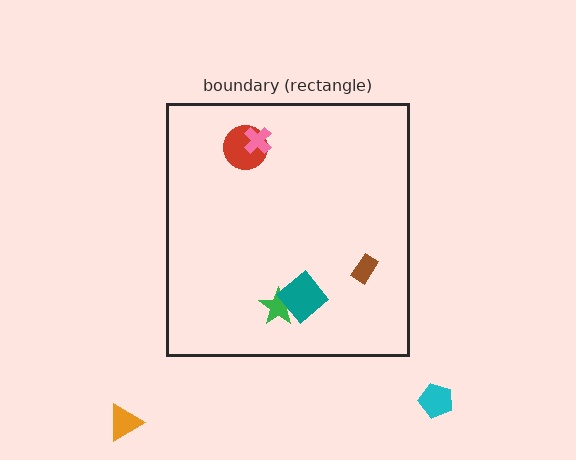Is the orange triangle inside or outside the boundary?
Outside.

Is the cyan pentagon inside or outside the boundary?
Outside.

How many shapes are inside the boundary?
5 inside, 2 outside.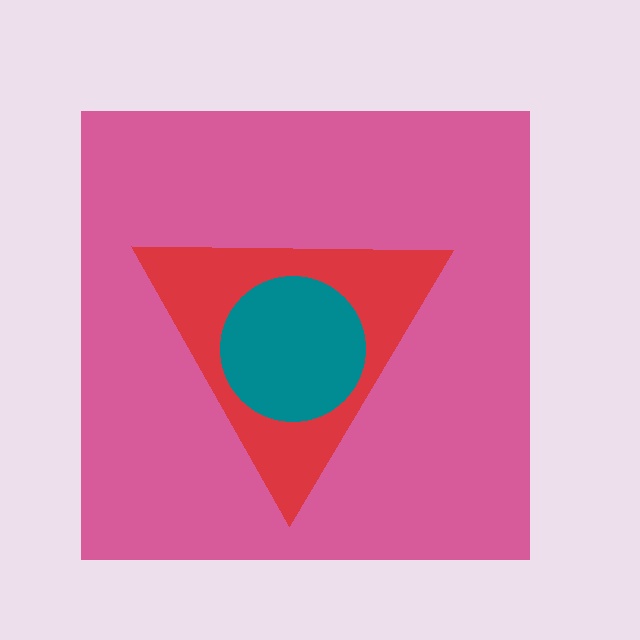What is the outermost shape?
The pink square.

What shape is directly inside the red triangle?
The teal circle.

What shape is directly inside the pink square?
The red triangle.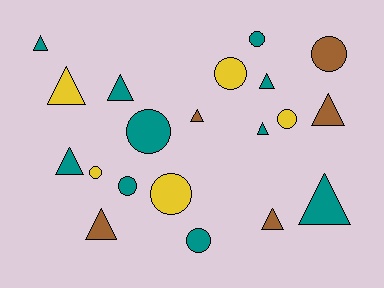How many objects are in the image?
There are 20 objects.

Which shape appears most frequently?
Triangle, with 11 objects.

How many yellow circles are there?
There are 4 yellow circles.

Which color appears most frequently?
Teal, with 10 objects.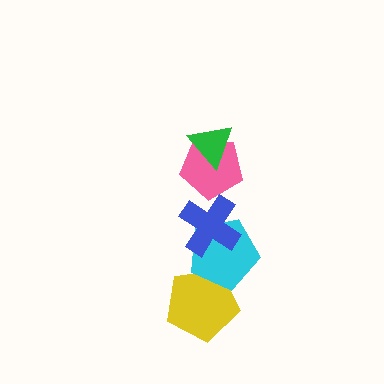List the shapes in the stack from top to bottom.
From top to bottom: the green triangle, the pink pentagon, the blue cross, the cyan pentagon, the yellow pentagon.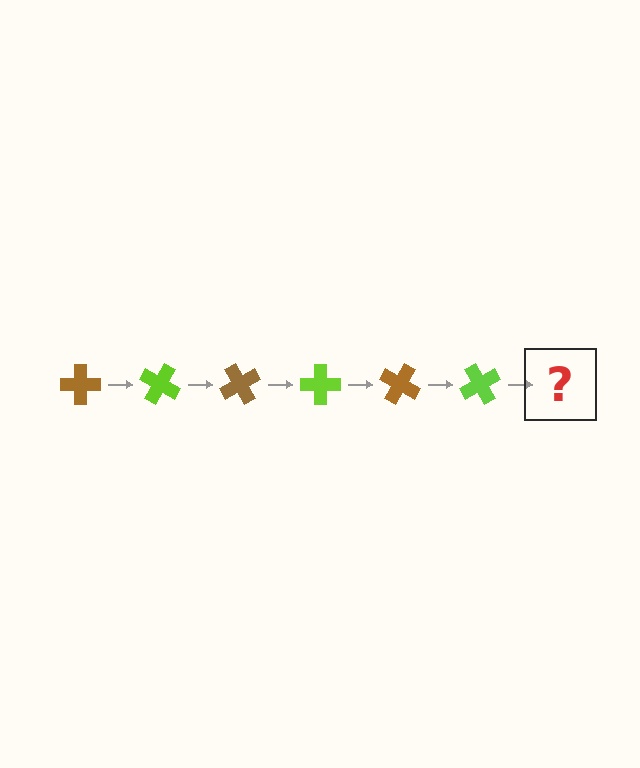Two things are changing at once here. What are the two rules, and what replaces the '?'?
The two rules are that it rotates 30 degrees each step and the color cycles through brown and lime. The '?' should be a brown cross, rotated 180 degrees from the start.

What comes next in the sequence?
The next element should be a brown cross, rotated 180 degrees from the start.